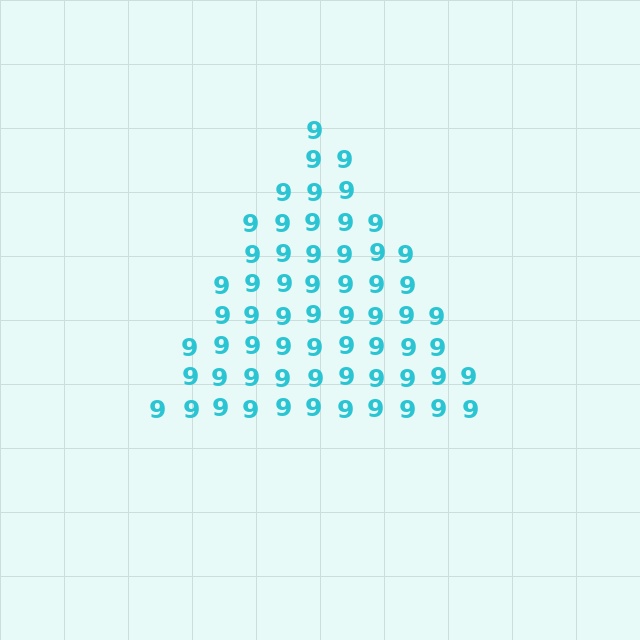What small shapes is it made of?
It is made of small digit 9's.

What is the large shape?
The large shape is a triangle.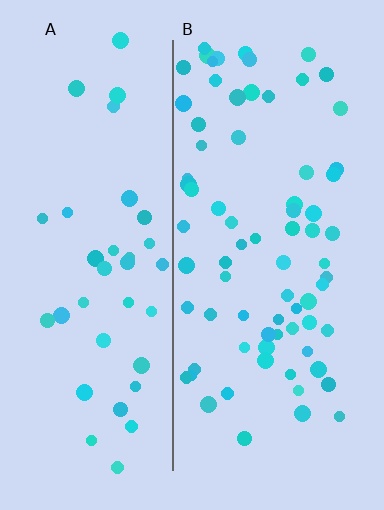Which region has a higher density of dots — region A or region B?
B (the right).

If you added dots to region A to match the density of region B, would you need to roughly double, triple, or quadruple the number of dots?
Approximately double.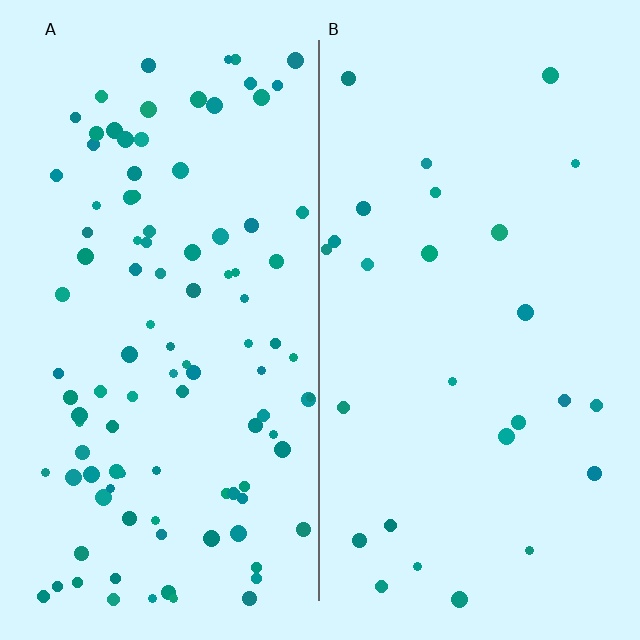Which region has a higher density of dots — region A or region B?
A (the left).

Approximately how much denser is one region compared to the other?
Approximately 3.9× — region A over region B.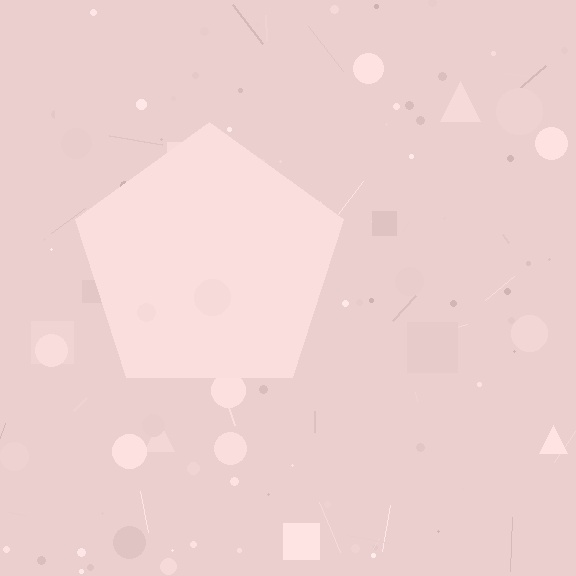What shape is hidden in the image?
A pentagon is hidden in the image.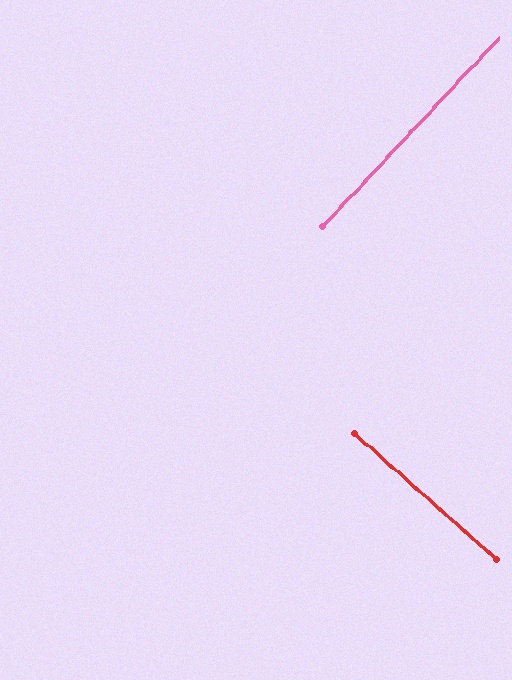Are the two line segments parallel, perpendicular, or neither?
Perpendicular — they meet at approximately 88°.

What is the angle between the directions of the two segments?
Approximately 88 degrees.